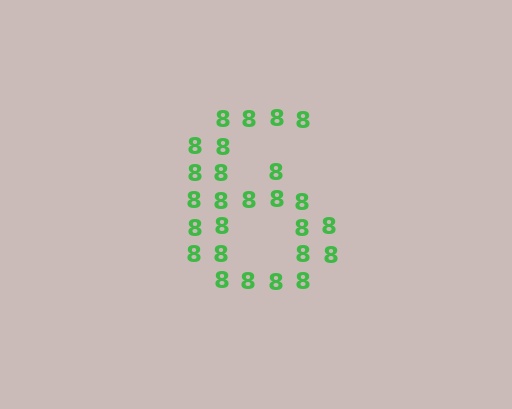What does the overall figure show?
The overall figure shows the digit 6.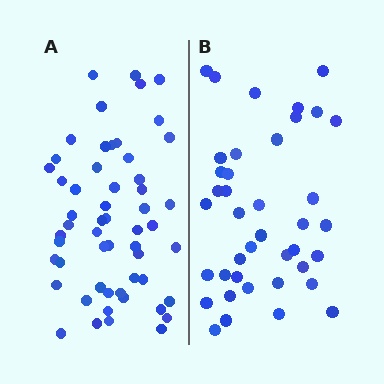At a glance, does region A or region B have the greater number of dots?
Region A (the left region) has more dots.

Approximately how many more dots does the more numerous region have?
Region A has approximately 15 more dots than region B.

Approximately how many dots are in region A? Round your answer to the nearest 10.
About 60 dots. (The exact count is 55, which rounds to 60.)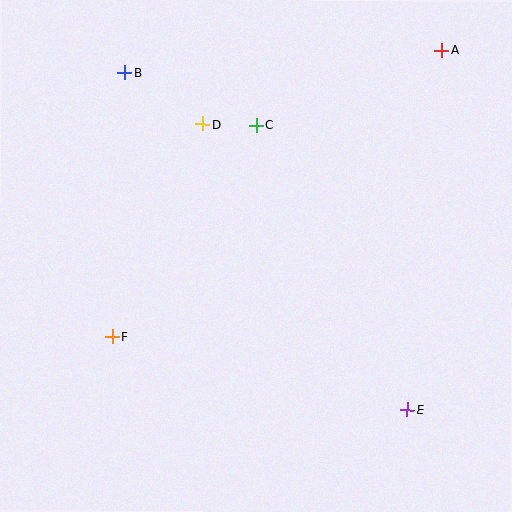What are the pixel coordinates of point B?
Point B is at (124, 72).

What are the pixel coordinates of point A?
Point A is at (442, 50).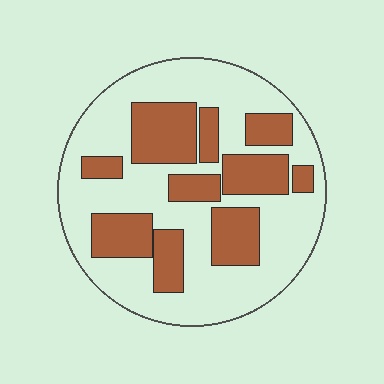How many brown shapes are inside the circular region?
10.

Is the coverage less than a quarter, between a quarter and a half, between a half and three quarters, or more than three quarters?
Between a quarter and a half.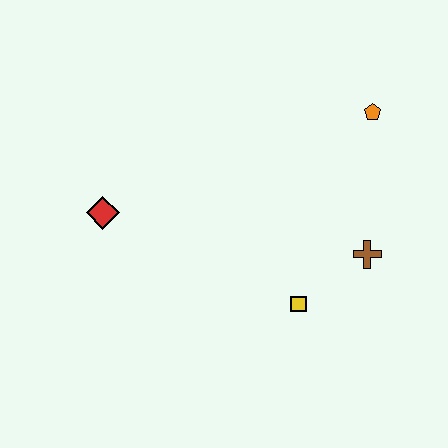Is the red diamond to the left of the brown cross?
Yes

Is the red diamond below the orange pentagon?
Yes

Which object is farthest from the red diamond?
The orange pentagon is farthest from the red diamond.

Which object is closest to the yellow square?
The brown cross is closest to the yellow square.